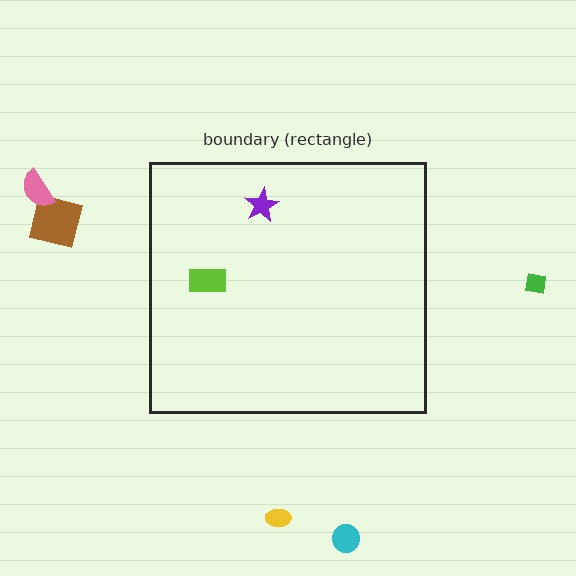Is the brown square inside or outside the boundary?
Outside.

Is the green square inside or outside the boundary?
Outside.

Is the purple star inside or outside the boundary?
Inside.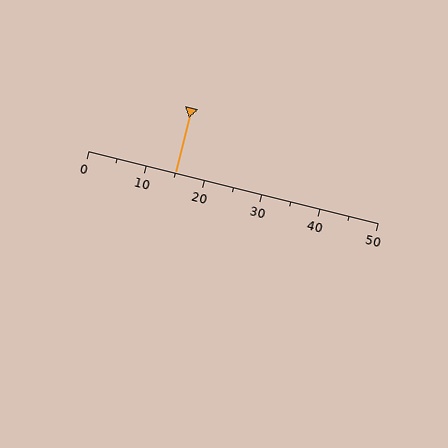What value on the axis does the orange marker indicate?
The marker indicates approximately 15.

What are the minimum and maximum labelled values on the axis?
The axis runs from 0 to 50.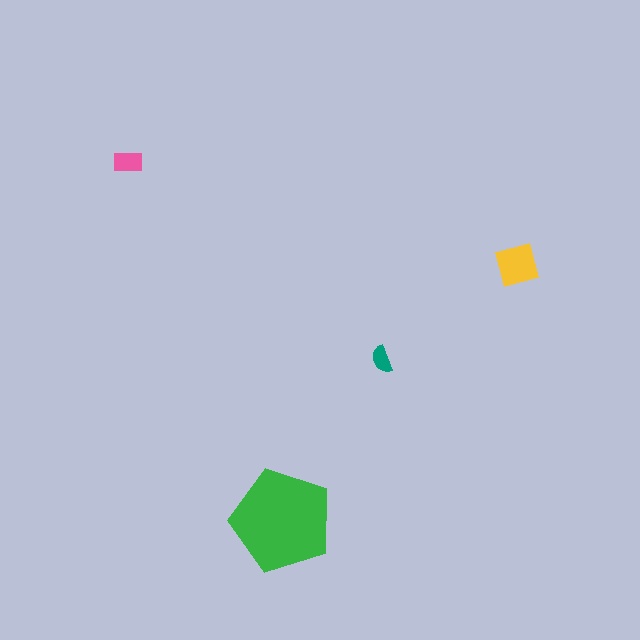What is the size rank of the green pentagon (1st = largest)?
1st.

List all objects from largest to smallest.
The green pentagon, the yellow square, the pink rectangle, the teal semicircle.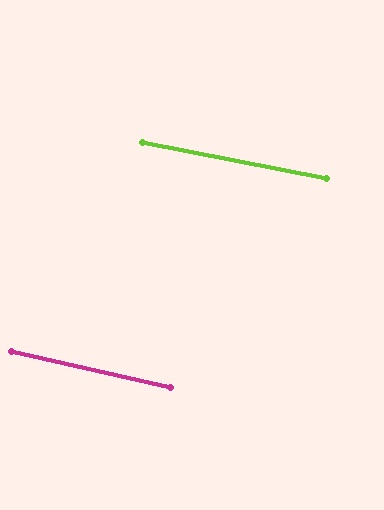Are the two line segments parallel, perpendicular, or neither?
Parallel — their directions differ by only 1.7°.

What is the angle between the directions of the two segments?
Approximately 2 degrees.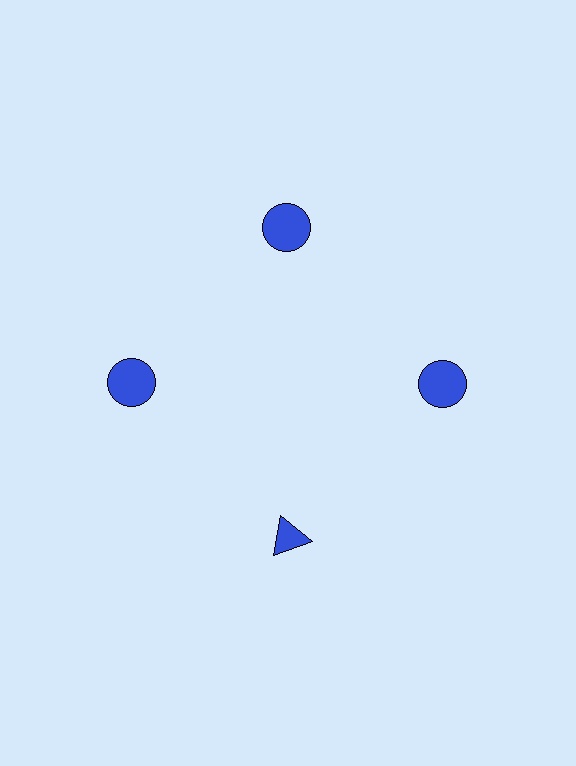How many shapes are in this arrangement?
There are 4 shapes arranged in a ring pattern.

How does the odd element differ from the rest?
It has a different shape: triangle instead of circle.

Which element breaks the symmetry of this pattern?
The blue triangle at roughly the 6 o'clock position breaks the symmetry. All other shapes are blue circles.